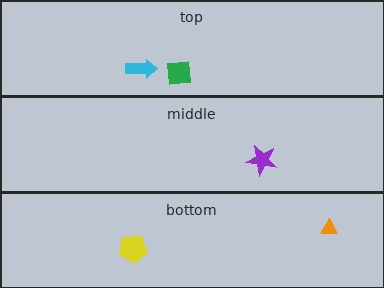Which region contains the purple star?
The middle region.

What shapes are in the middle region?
The purple star.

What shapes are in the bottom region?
The yellow pentagon, the orange triangle.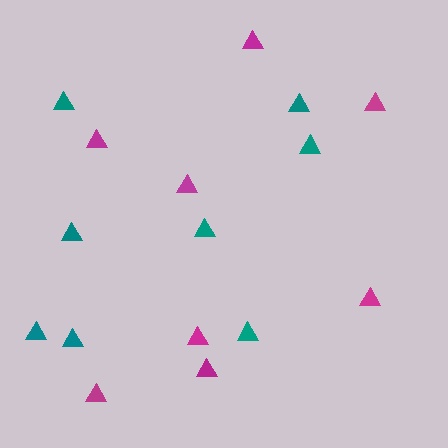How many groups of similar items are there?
There are 2 groups: one group of teal triangles (8) and one group of magenta triangles (8).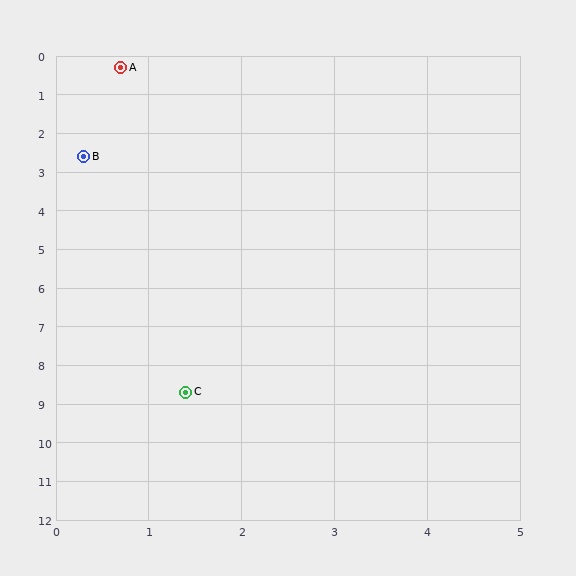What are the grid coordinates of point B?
Point B is at approximately (0.3, 2.6).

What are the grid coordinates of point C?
Point C is at approximately (1.4, 8.7).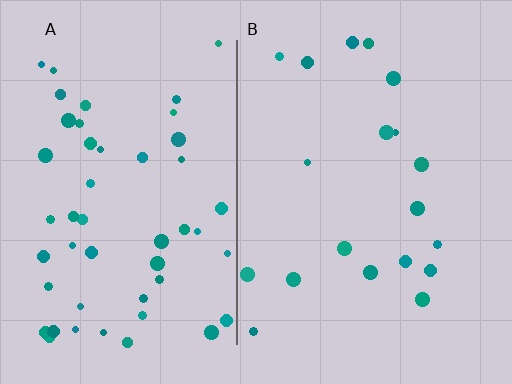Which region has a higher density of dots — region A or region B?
A (the left).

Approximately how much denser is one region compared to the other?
Approximately 2.6× — region A over region B.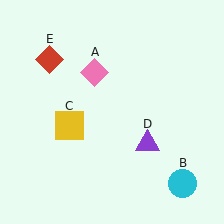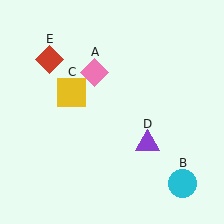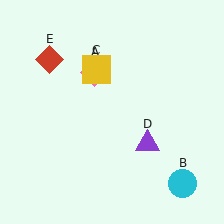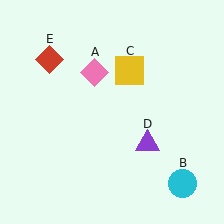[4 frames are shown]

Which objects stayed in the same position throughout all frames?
Pink diamond (object A) and cyan circle (object B) and purple triangle (object D) and red diamond (object E) remained stationary.